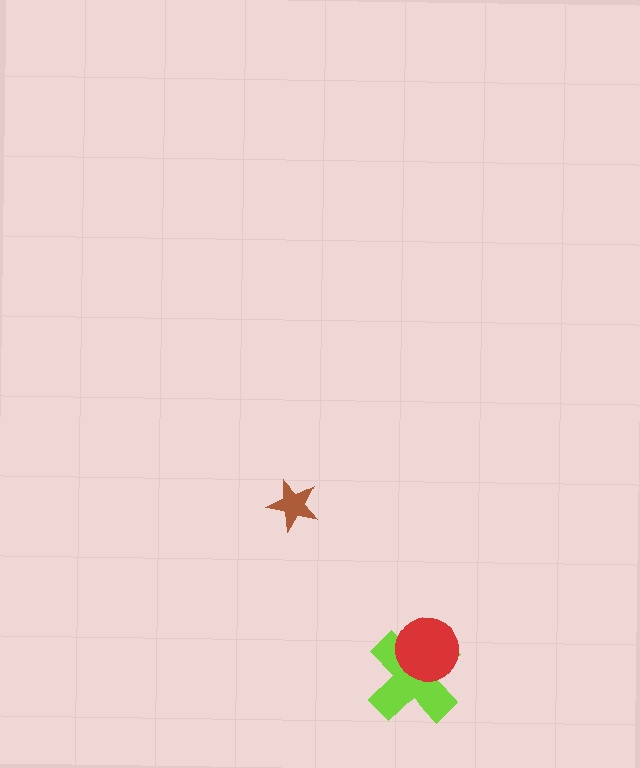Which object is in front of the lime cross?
The red circle is in front of the lime cross.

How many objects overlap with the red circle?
1 object overlaps with the red circle.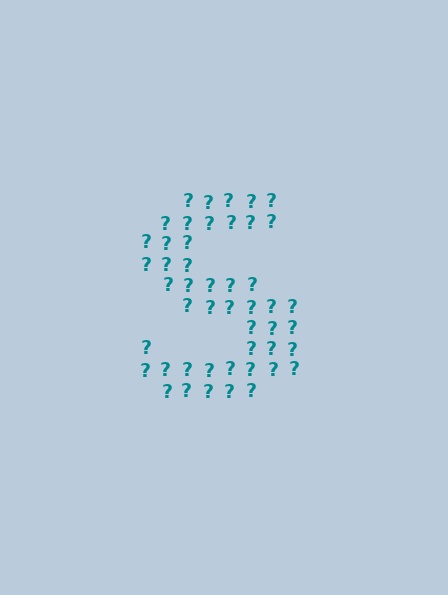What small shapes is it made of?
It is made of small question marks.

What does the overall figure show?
The overall figure shows the letter S.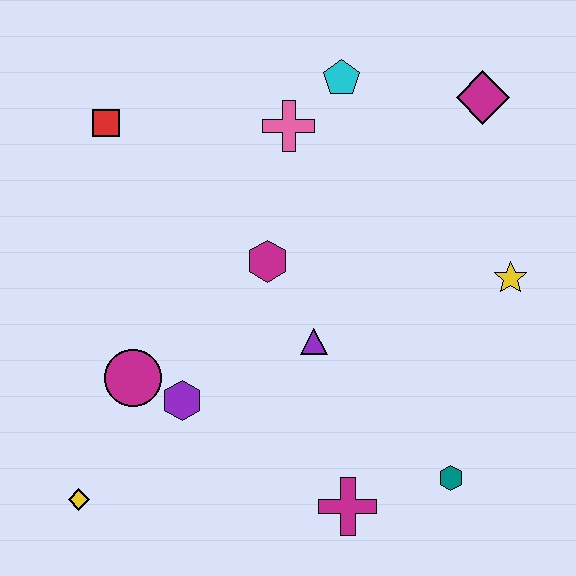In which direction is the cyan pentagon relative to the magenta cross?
The cyan pentagon is above the magenta cross.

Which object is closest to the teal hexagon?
The magenta cross is closest to the teal hexagon.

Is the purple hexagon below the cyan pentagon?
Yes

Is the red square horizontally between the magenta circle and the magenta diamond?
No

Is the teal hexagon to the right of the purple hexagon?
Yes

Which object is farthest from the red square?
The teal hexagon is farthest from the red square.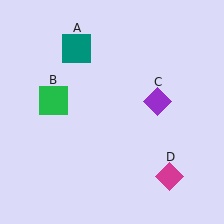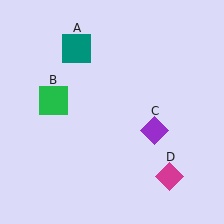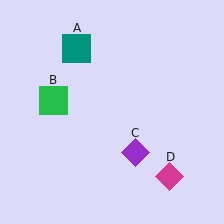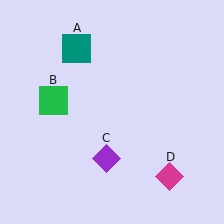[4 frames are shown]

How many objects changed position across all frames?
1 object changed position: purple diamond (object C).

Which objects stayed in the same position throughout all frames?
Teal square (object A) and green square (object B) and magenta diamond (object D) remained stationary.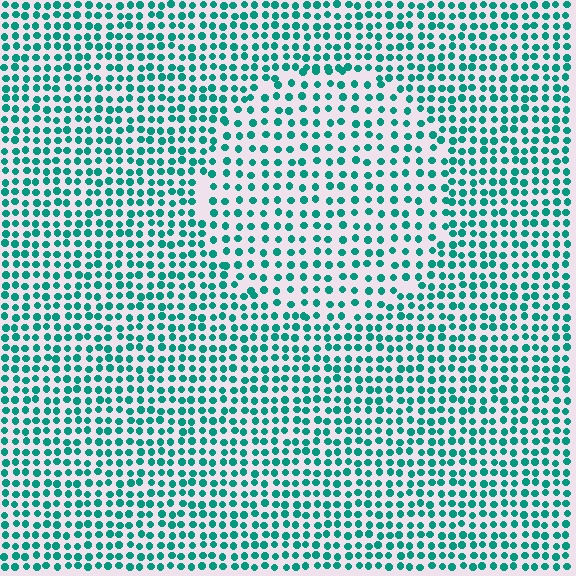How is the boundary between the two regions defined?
The boundary is defined by a change in element density (approximately 1.5x ratio). All elements are the same color, size, and shape.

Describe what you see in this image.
The image contains small teal elements arranged at two different densities. A circle-shaped region is visible where the elements are less densely packed than the surrounding area.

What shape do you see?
I see a circle.